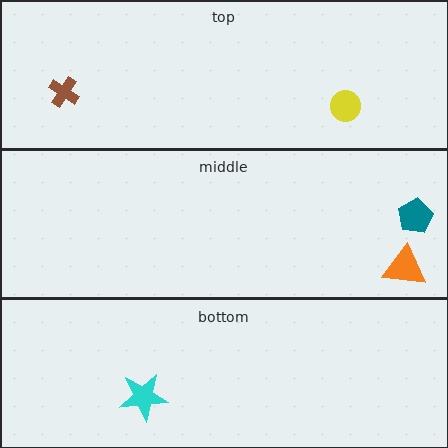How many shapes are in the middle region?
2.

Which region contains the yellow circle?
The top region.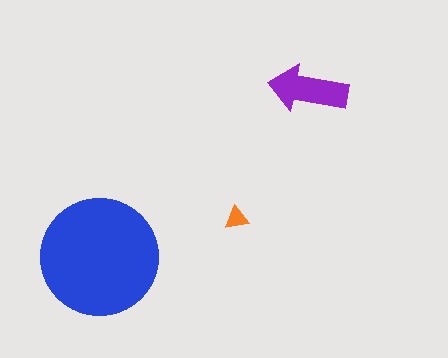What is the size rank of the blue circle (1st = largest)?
1st.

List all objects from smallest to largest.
The orange triangle, the purple arrow, the blue circle.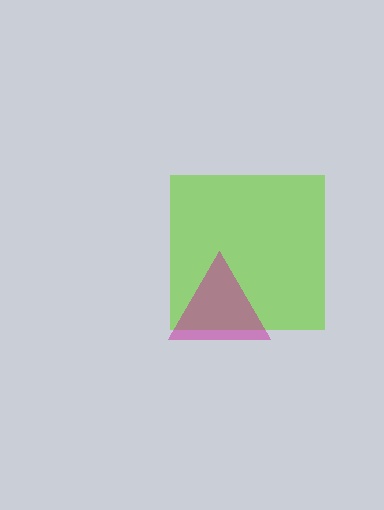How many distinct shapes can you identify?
There are 2 distinct shapes: a lime square, a magenta triangle.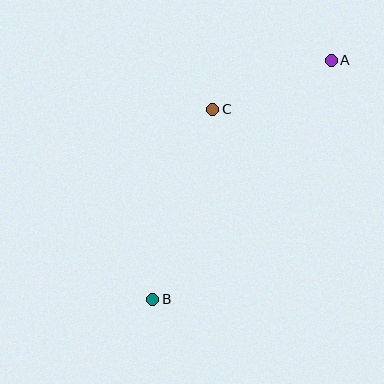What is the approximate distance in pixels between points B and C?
The distance between B and C is approximately 199 pixels.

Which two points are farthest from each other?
Points A and B are farthest from each other.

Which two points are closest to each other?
Points A and C are closest to each other.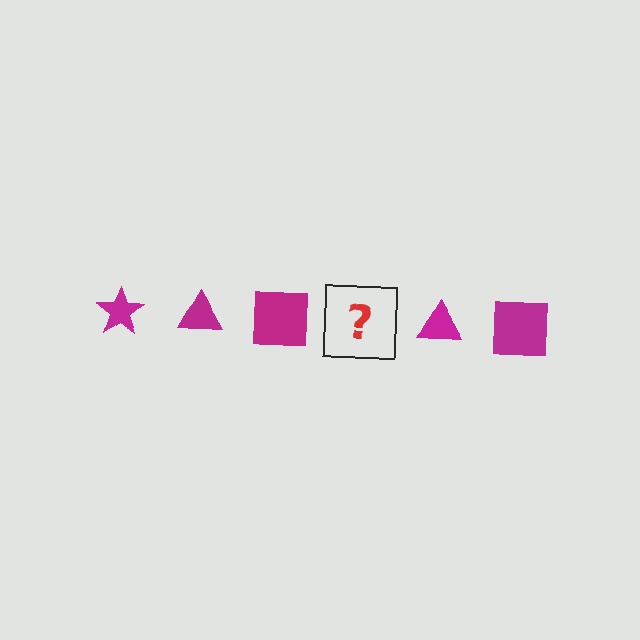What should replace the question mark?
The question mark should be replaced with a magenta star.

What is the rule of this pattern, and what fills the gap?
The rule is that the pattern cycles through star, triangle, square shapes in magenta. The gap should be filled with a magenta star.